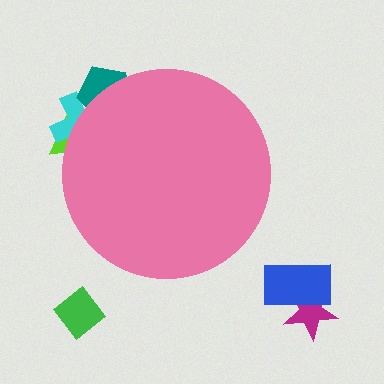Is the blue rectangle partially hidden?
No, the blue rectangle is fully visible.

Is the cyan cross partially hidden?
Yes, the cyan cross is partially hidden behind the pink circle.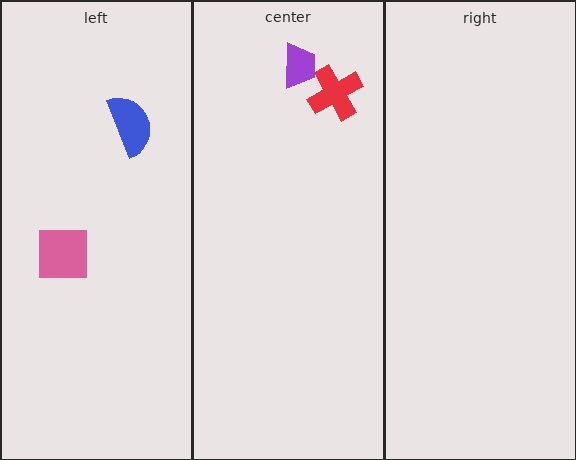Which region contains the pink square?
The left region.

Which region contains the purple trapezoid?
The center region.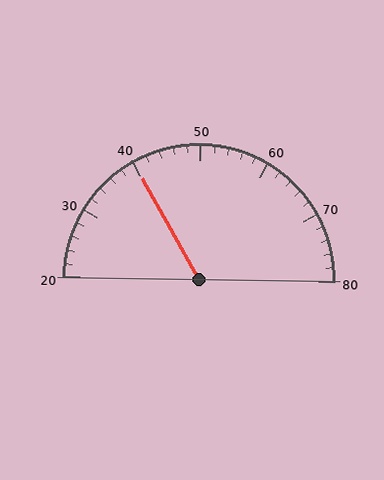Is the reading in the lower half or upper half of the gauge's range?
The reading is in the lower half of the range (20 to 80).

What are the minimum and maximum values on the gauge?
The gauge ranges from 20 to 80.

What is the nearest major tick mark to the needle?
The nearest major tick mark is 40.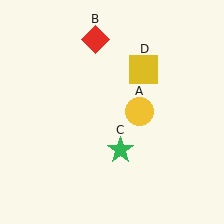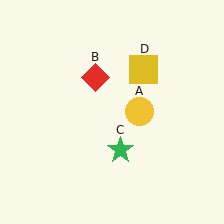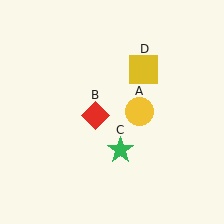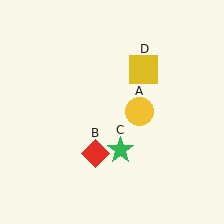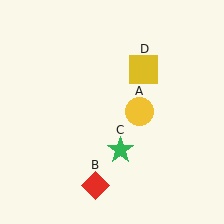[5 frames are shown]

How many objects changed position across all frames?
1 object changed position: red diamond (object B).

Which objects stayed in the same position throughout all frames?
Yellow circle (object A) and green star (object C) and yellow square (object D) remained stationary.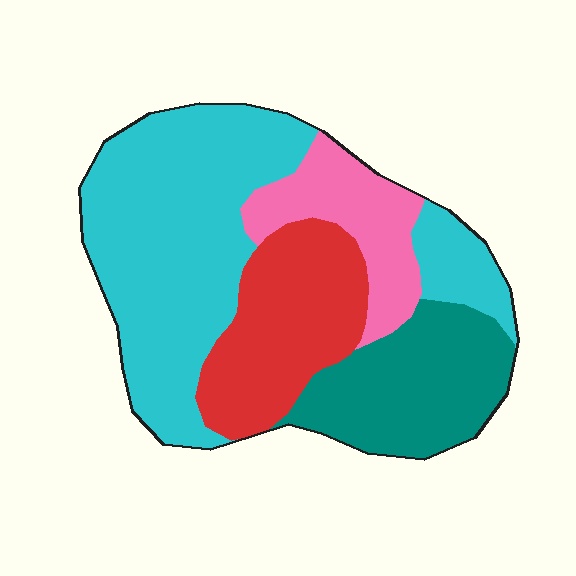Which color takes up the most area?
Cyan, at roughly 45%.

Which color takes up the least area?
Pink, at roughly 15%.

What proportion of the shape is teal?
Teal covers about 20% of the shape.